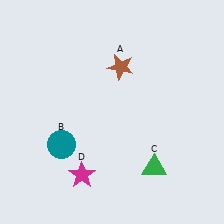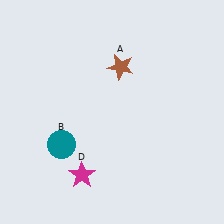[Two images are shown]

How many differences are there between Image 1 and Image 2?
There is 1 difference between the two images.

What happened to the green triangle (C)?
The green triangle (C) was removed in Image 2. It was in the bottom-right area of Image 1.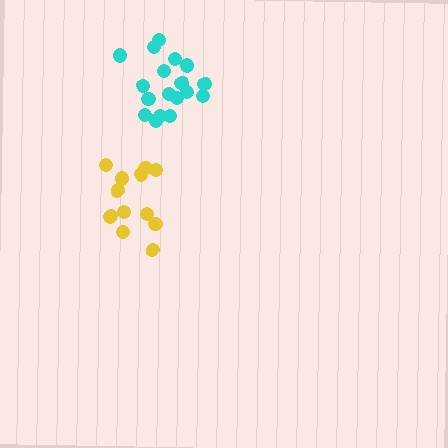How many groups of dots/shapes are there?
There are 2 groups.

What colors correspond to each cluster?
The clusters are colored: yellow, cyan.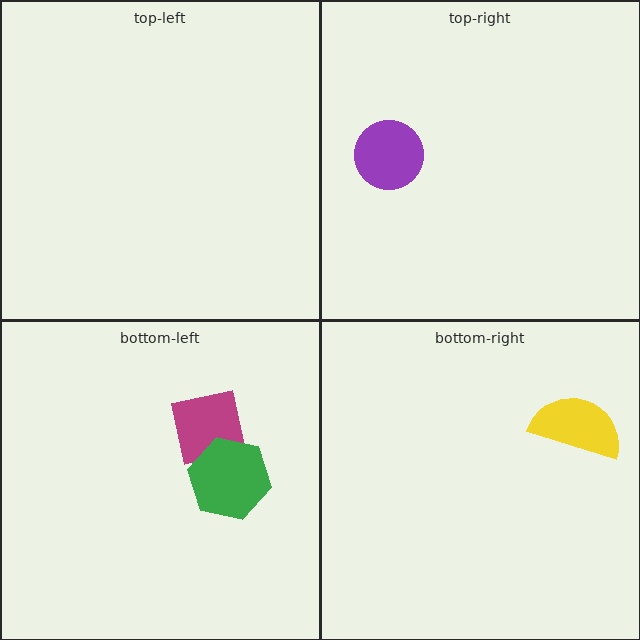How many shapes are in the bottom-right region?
1.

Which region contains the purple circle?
The top-right region.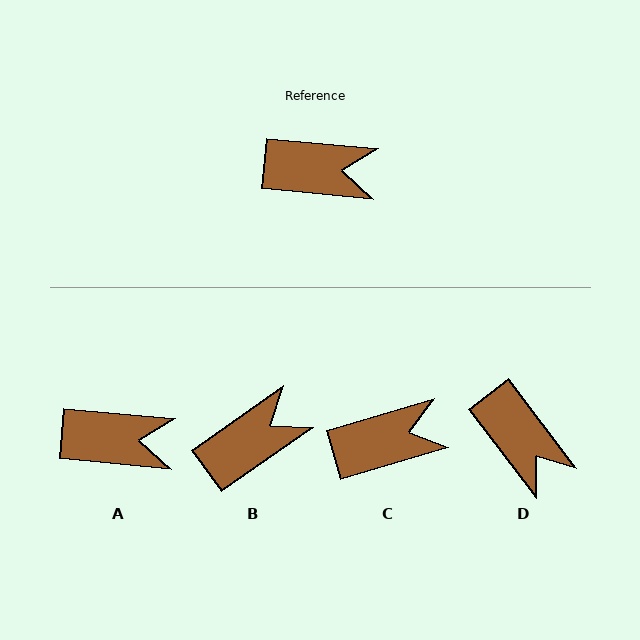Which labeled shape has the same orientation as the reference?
A.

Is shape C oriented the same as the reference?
No, it is off by about 22 degrees.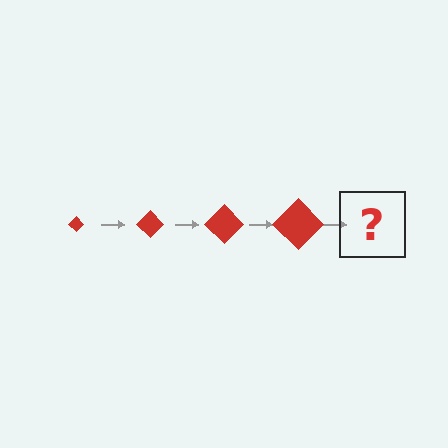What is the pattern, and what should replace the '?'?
The pattern is that the diamond gets progressively larger each step. The '?' should be a red diamond, larger than the previous one.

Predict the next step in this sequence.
The next step is a red diamond, larger than the previous one.